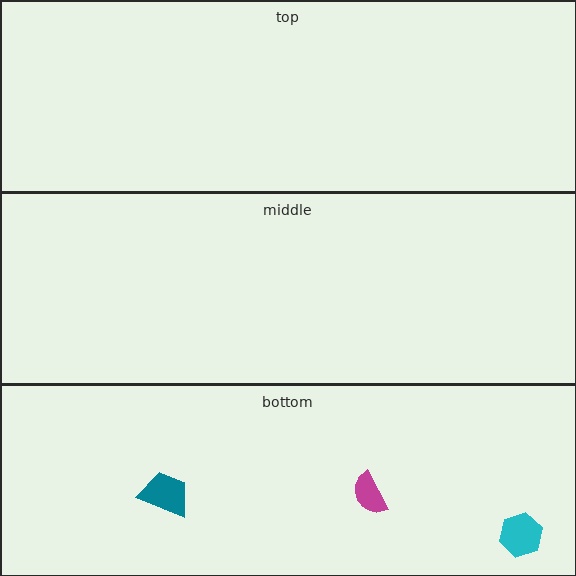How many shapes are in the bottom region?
3.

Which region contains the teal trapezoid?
The bottom region.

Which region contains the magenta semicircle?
The bottom region.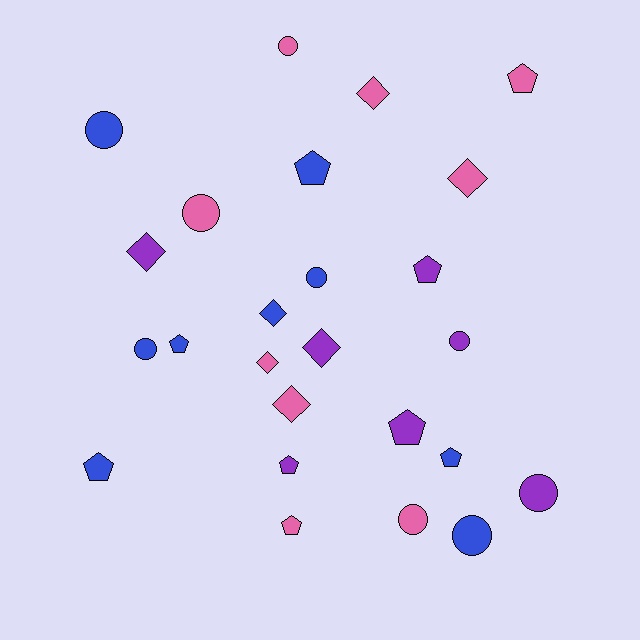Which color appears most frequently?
Pink, with 9 objects.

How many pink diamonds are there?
There are 4 pink diamonds.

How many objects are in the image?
There are 25 objects.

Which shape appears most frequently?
Circle, with 9 objects.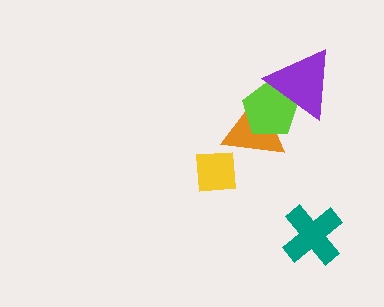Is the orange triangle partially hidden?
Yes, it is partially covered by another shape.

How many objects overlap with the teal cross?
0 objects overlap with the teal cross.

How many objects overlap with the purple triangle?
2 objects overlap with the purple triangle.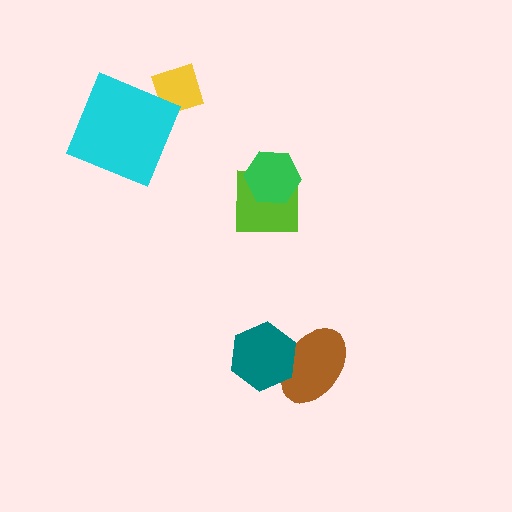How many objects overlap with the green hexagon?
1 object overlaps with the green hexagon.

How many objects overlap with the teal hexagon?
1 object overlaps with the teal hexagon.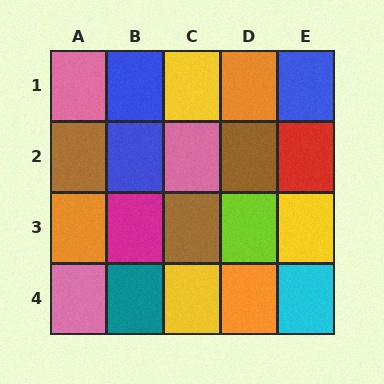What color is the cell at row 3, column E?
Yellow.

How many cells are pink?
3 cells are pink.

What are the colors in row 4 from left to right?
Pink, teal, yellow, orange, cyan.